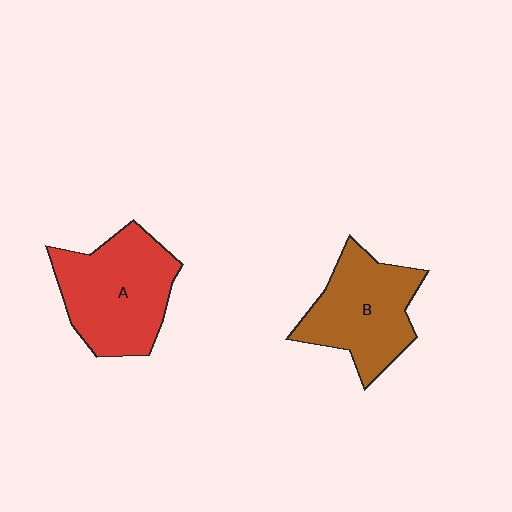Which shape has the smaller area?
Shape B (brown).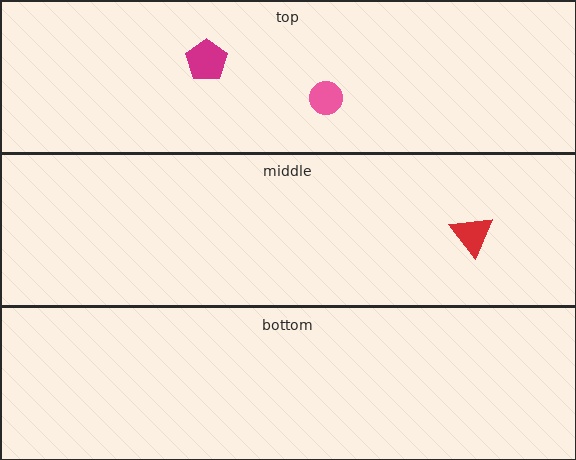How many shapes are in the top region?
2.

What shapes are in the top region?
The magenta pentagon, the pink circle.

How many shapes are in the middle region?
1.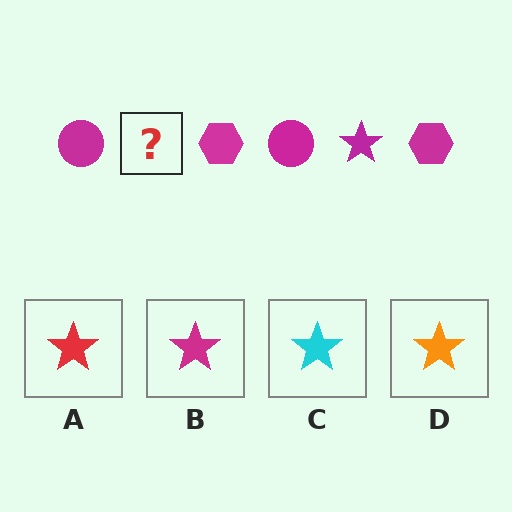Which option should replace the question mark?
Option B.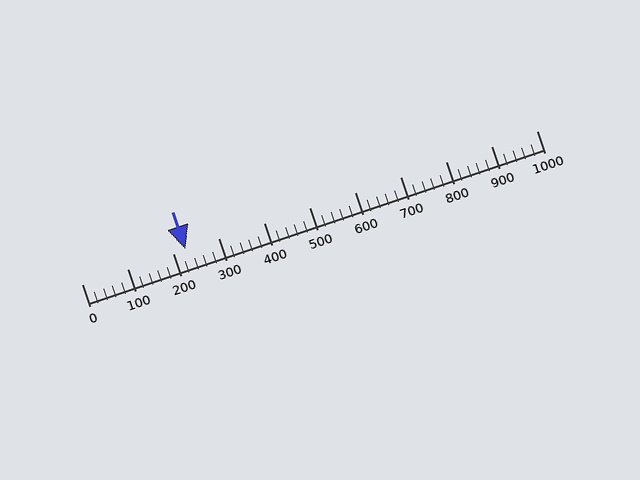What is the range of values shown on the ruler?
The ruler shows values from 0 to 1000.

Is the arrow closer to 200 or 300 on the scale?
The arrow is closer to 200.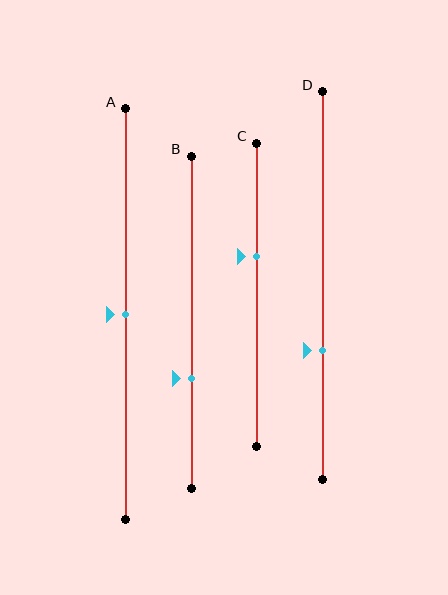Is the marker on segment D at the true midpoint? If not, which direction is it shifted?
No, the marker on segment D is shifted downward by about 17% of the segment length.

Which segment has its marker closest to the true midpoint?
Segment A has its marker closest to the true midpoint.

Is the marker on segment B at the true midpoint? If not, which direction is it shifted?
No, the marker on segment B is shifted downward by about 17% of the segment length.